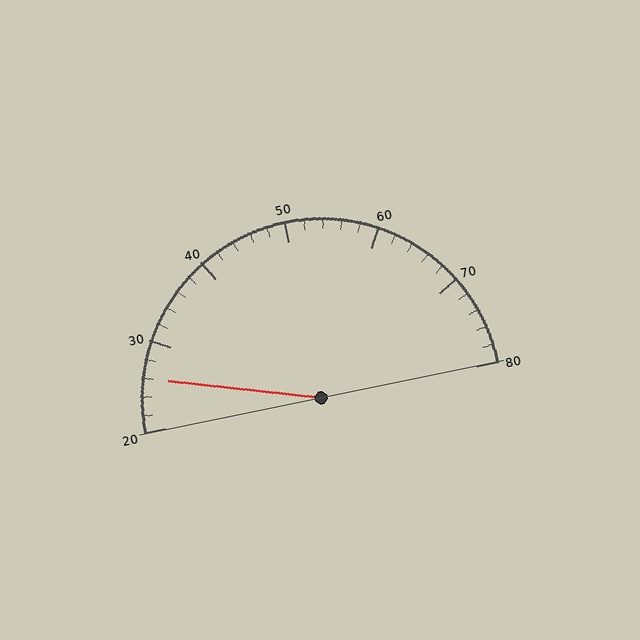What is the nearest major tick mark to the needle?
The nearest major tick mark is 30.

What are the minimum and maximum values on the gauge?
The gauge ranges from 20 to 80.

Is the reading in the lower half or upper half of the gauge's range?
The reading is in the lower half of the range (20 to 80).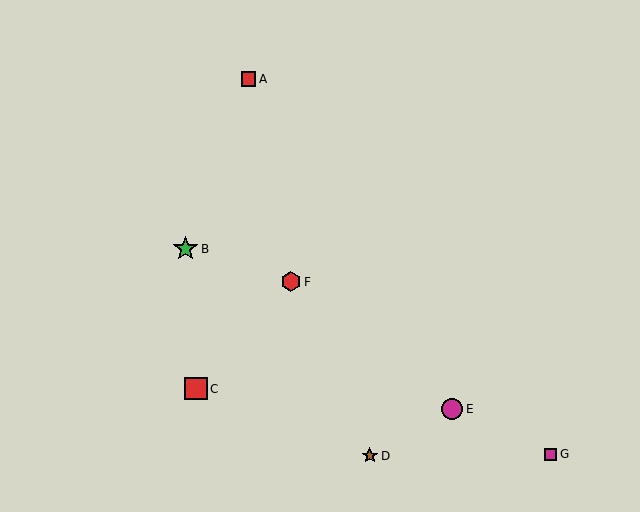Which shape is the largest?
The green star (labeled B) is the largest.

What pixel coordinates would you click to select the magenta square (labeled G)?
Click at (551, 454) to select the magenta square G.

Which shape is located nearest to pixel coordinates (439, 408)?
The magenta circle (labeled E) at (452, 409) is nearest to that location.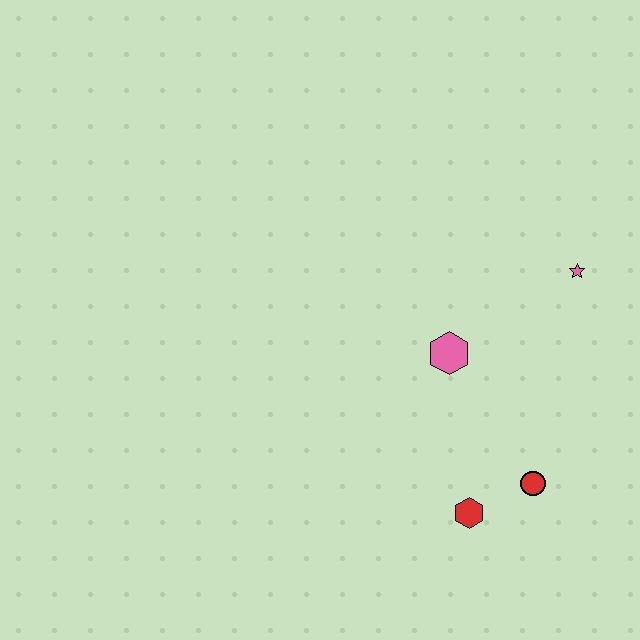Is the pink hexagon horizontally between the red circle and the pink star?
No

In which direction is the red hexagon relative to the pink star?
The red hexagon is below the pink star.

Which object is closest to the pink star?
The pink hexagon is closest to the pink star.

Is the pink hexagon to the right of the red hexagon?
No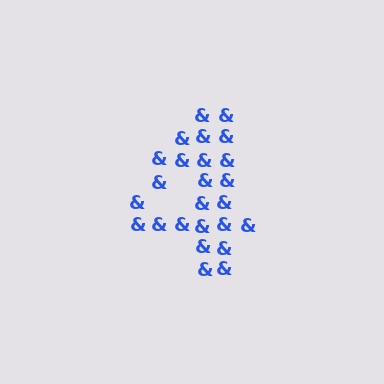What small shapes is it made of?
It is made of small ampersands.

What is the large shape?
The large shape is the digit 4.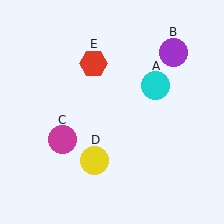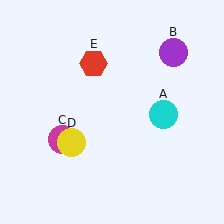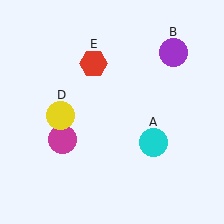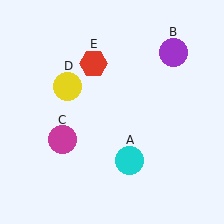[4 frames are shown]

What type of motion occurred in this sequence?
The cyan circle (object A), yellow circle (object D) rotated clockwise around the center of the scene.